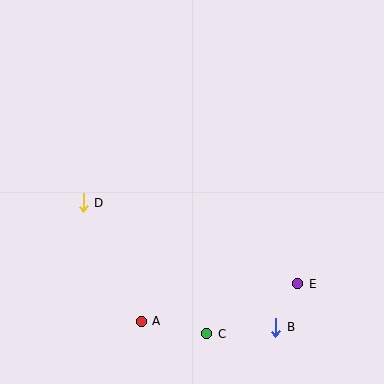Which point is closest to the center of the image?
Point D at (83, 203) is closest to the center.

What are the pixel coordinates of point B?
Point B is at (276, 327).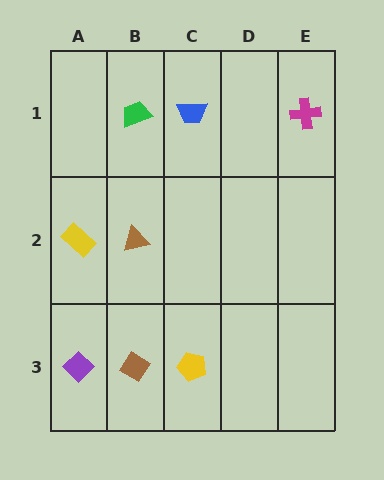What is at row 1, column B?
A green trapezoid.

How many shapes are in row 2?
2 shapes.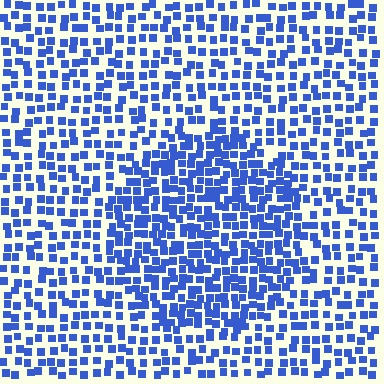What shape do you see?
I see a circle.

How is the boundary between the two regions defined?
The boundary is defined by a change in element density (approximately 1.7x ratio). All elements are the same color, size, and shape.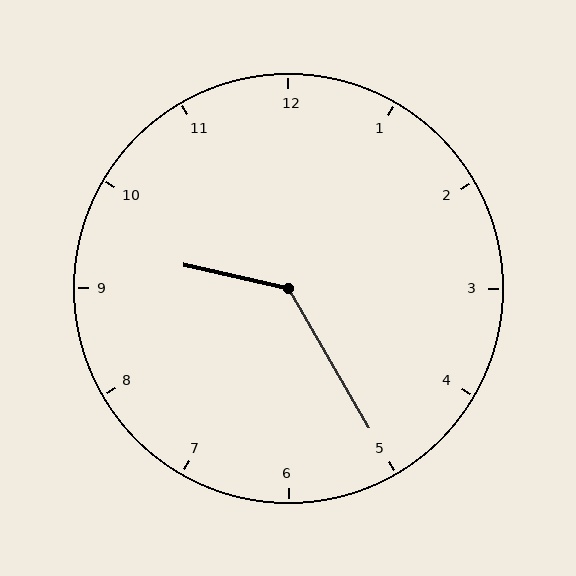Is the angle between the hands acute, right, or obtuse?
It is obtuse.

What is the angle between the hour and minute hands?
Approximately 132 degrees.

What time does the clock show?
9:25.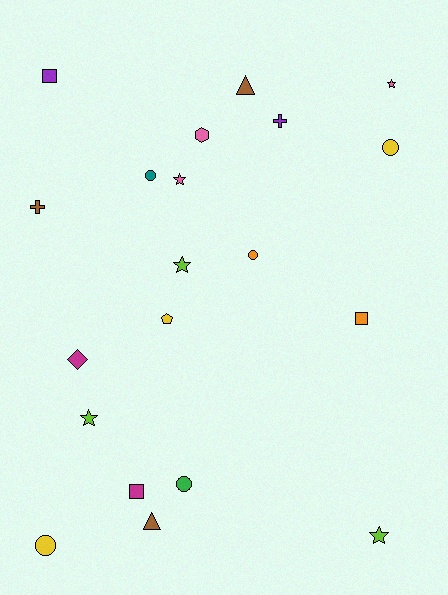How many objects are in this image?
There are 20 objects.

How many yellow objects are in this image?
There are 3 yellow objects.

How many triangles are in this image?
There are 2 triangles.